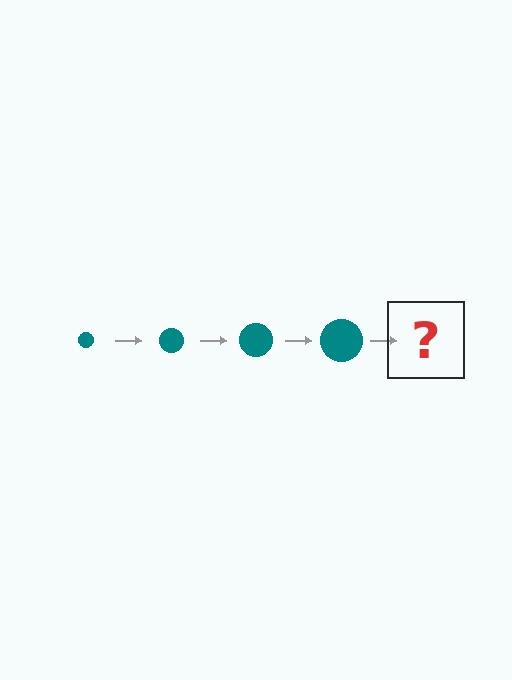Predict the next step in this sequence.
The next step is a teal circle, larger than the previous one.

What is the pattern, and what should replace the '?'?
The pattern is that the circle gets progressively larger each step. The '?' should be a teal circle, larger than the previous one.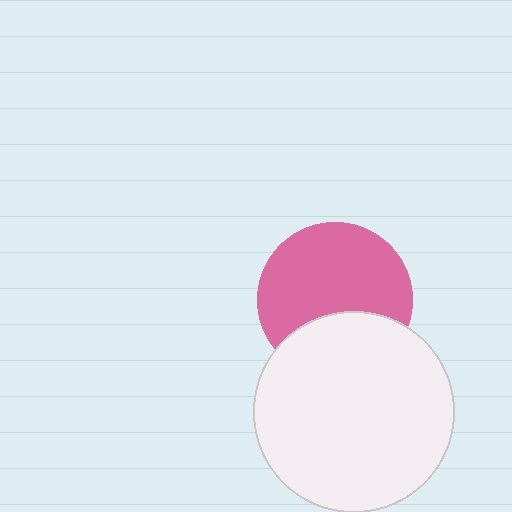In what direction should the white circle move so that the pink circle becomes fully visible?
The white circle should move down. That is the shortest direction to clear the overlap and leave the pink circle fully visible.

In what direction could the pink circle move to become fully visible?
The pink circle could move up. That would shift it out from behind the white circle entirely.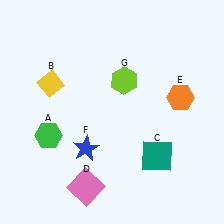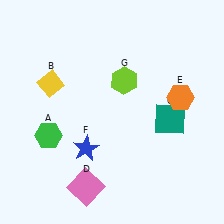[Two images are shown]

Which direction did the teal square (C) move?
The teal square (C) moved up.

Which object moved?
The teal square (C) moved up.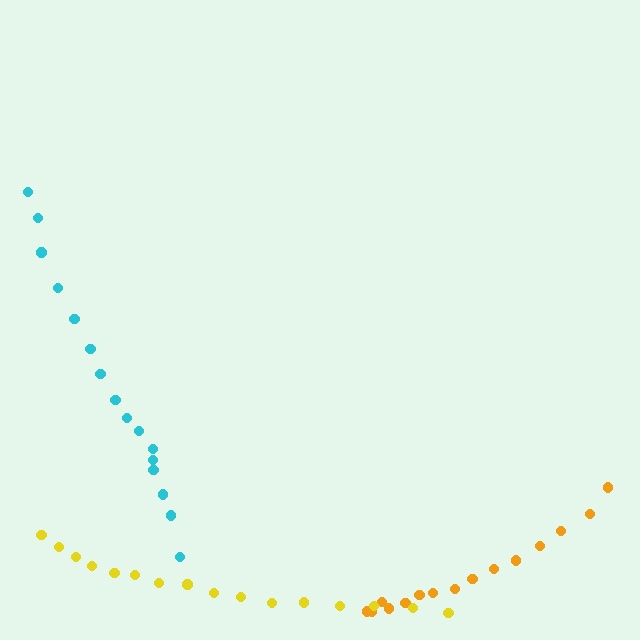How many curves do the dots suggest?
There are 3 distinct paths.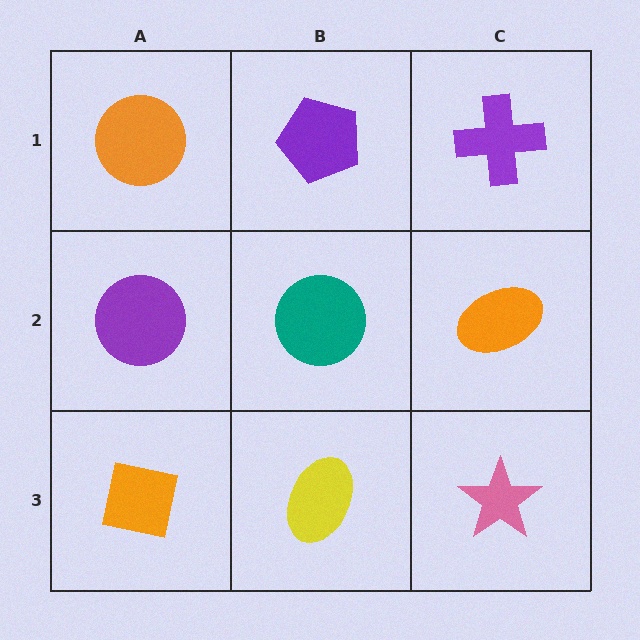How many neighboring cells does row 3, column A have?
2.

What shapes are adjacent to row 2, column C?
A purple cross (row 1, column C), a pink star (row 3, column C), a teal circle (row 2, column B).